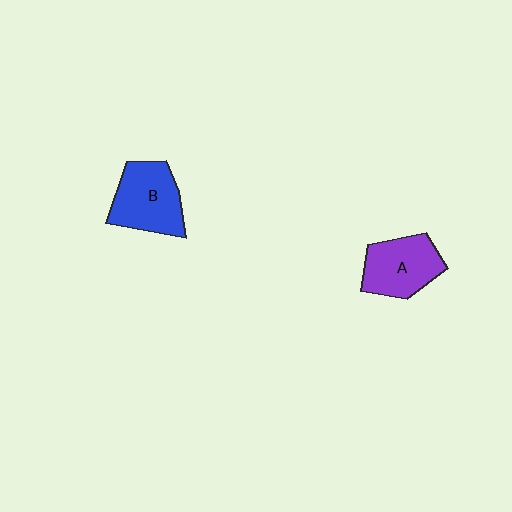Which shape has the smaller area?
Shape A (purple).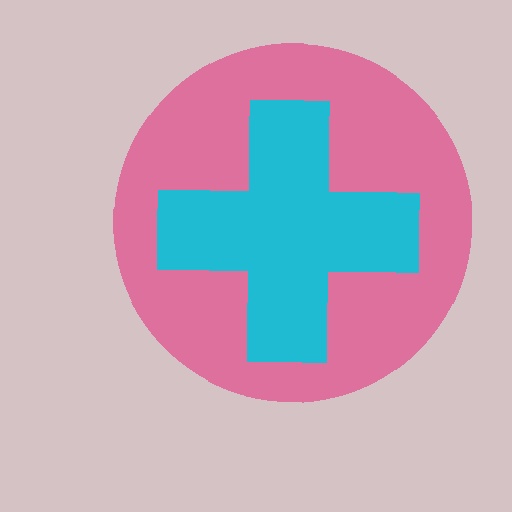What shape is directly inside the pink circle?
The cyan cross.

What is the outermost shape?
The pink circle.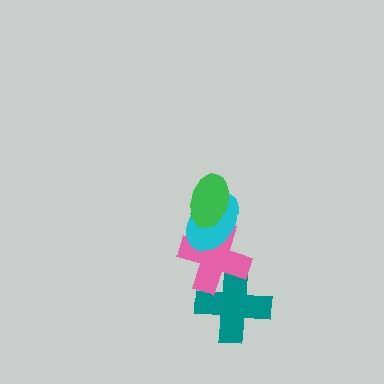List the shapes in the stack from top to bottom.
From top to bottom: the green ellipse, the cyan ellipse, the pink cross, the teal cross.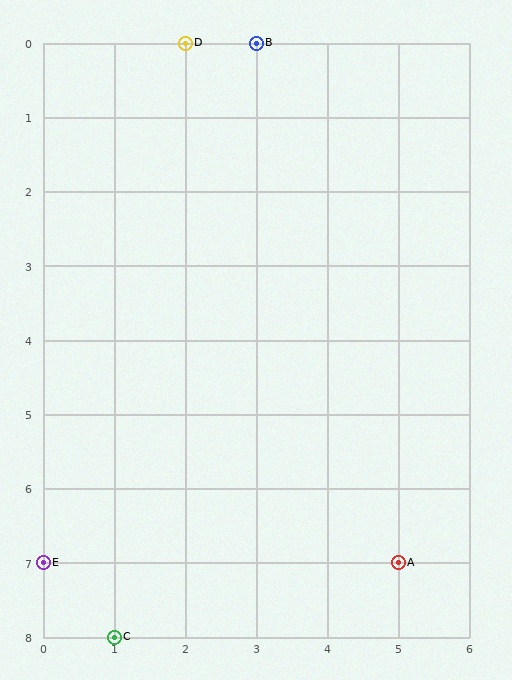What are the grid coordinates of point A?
Point A is at grid coordinates (5, 7).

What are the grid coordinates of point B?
Point B is at grid coordinates (3, 0).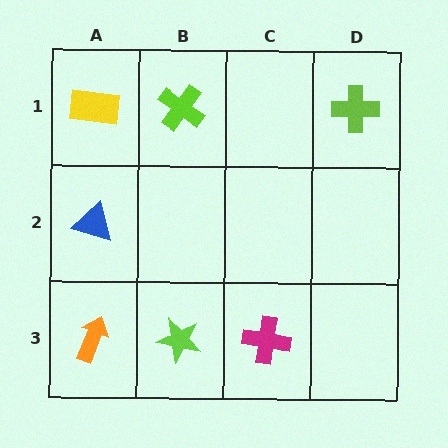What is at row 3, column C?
A magenta cross.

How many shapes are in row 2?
1 shape.